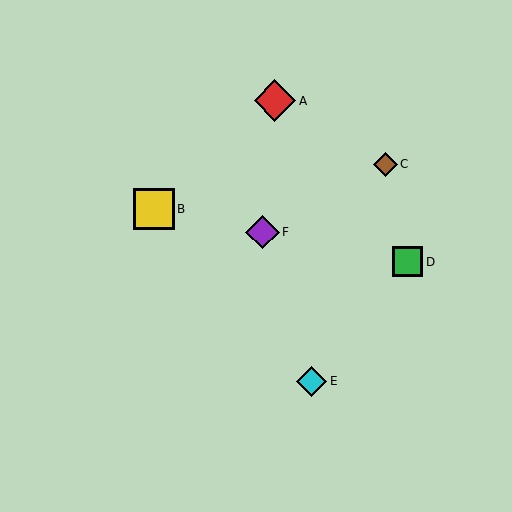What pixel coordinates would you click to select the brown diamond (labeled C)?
Click at (385, 164) to select the brown diamond C.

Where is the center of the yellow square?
The center of the yellow square is at (154, 209).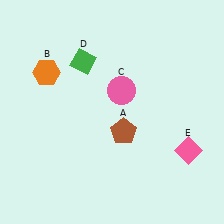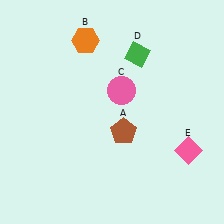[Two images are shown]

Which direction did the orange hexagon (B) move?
The orange hexagon (B) moved right.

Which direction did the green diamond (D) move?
The green diamond (D) moved right.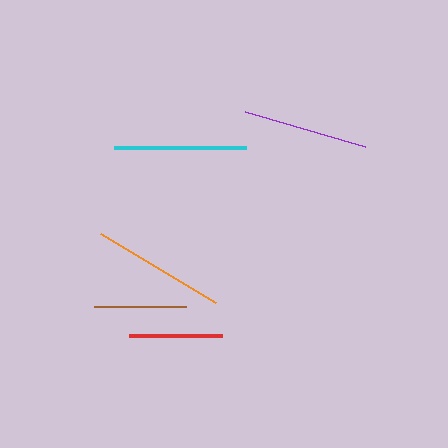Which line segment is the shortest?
The brown line is the shortest at approximately 92 pixels.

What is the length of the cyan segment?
The cyan segment is approximately 131 pixels long.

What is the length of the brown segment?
The brown segment is approximately 92 pixels long.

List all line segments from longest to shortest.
From longest to shortest: orange, cyan, purple, red, brown.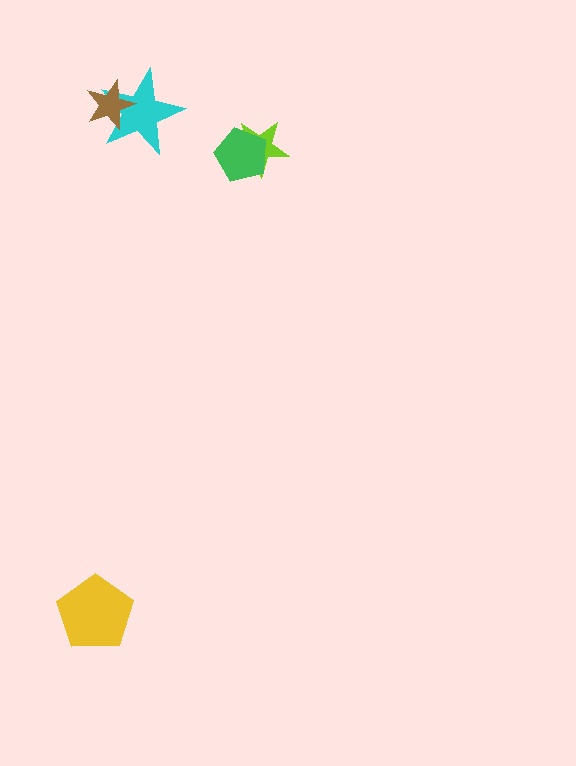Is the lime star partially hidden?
Yes, it is partially covered by another shape.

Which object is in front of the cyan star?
The brown star is in front of the cyan star.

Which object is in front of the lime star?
The green pentagon is in front of the lime star.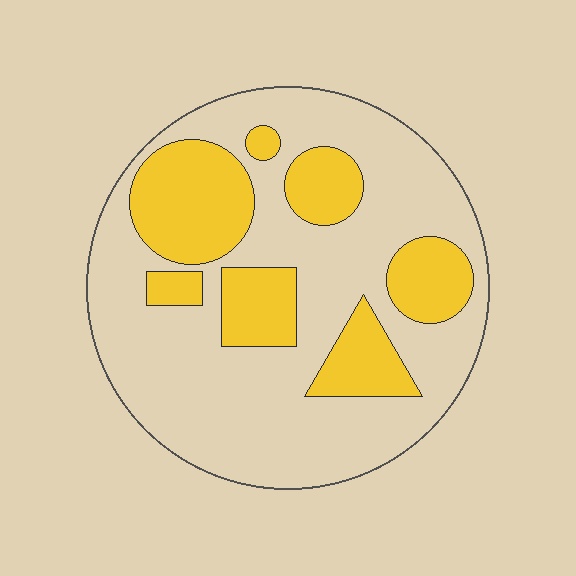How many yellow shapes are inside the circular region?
7.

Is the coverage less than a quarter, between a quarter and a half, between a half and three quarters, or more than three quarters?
Between a quarter and a half.